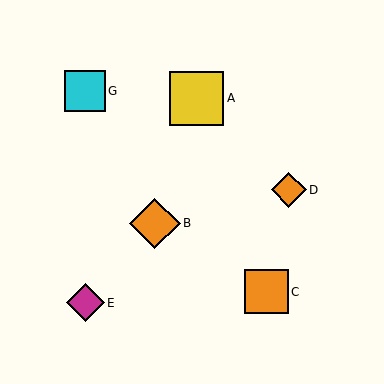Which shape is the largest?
The yellow square (labeled A) is the largest.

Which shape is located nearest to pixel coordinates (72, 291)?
The magenta diamond (labeled E) at (86, 303) is nearest to that location.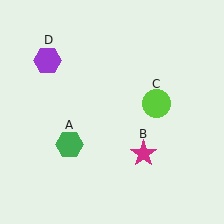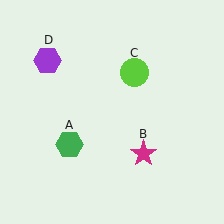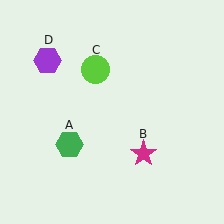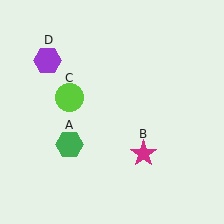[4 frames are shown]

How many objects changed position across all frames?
1 object changed position: lime circle (object C).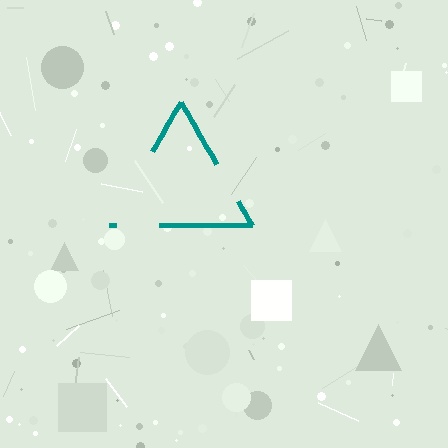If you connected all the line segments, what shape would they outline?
They would outline a triangle.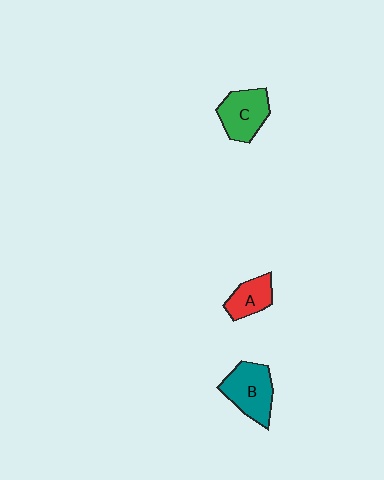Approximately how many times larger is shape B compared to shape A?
Approximately 1.6 times.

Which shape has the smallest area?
Shape A (red).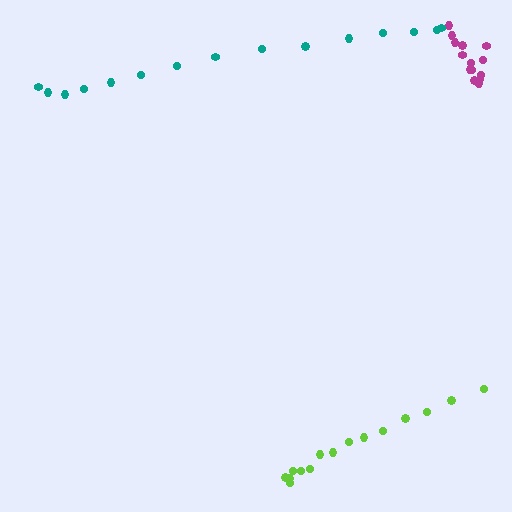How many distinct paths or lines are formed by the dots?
There are 3 distinct paths.